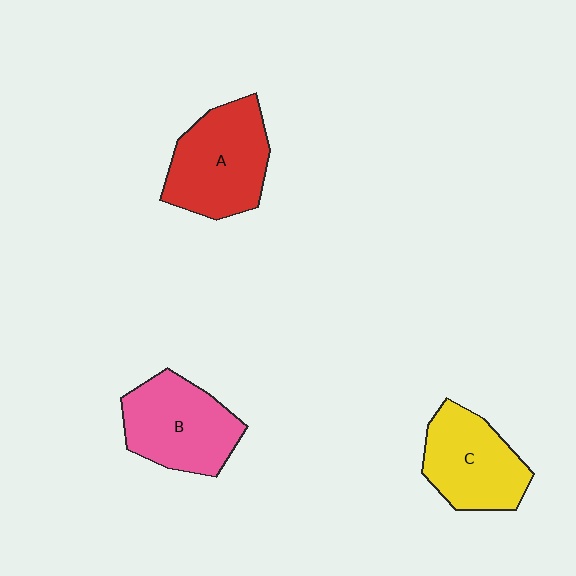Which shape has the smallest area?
Shape C (yellow).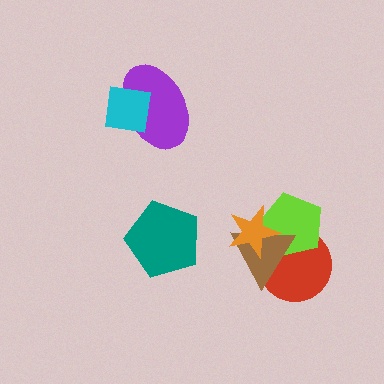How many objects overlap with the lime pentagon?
3 objects overlap with the lime pentagon.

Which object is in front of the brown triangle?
The orange star is in front of the brown triangle.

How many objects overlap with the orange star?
3 objects overlap with the orange star.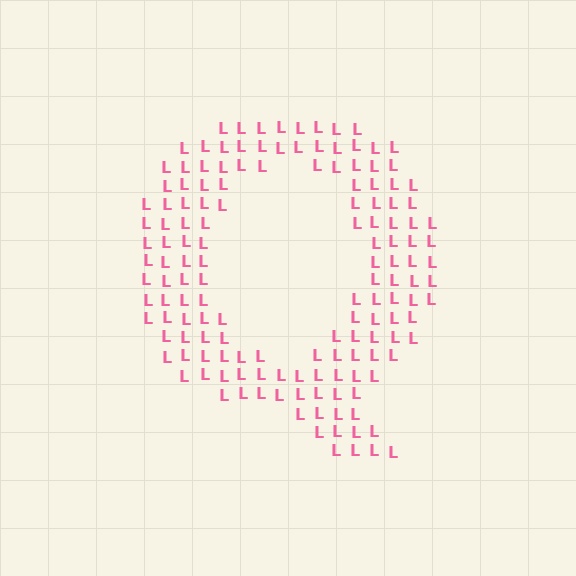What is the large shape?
The large shape is the letter Q.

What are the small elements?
The small elements are letter L's.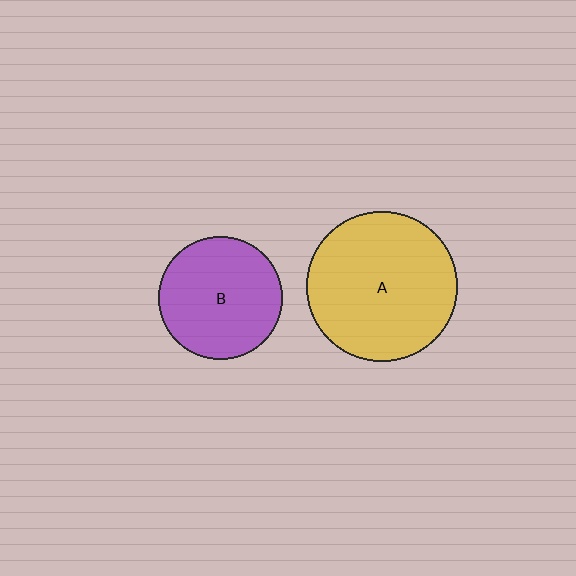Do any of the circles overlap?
No, none of the circles overlap.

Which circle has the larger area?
Circle A (yellow).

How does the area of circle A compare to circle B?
Approximately 1.5 times.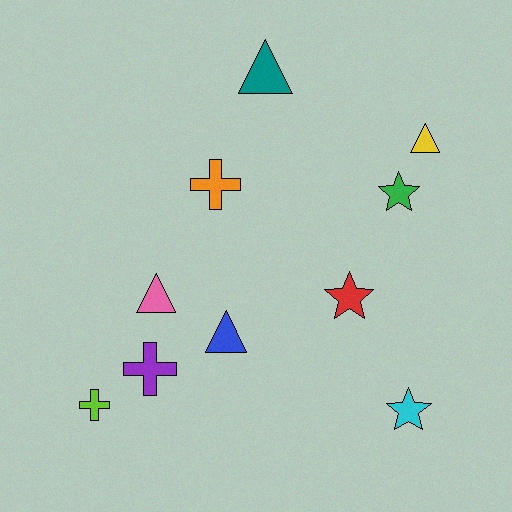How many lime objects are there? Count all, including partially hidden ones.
There is 1 lime object.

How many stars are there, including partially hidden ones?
There are 3 stars.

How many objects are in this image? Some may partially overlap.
There are 10 objects.